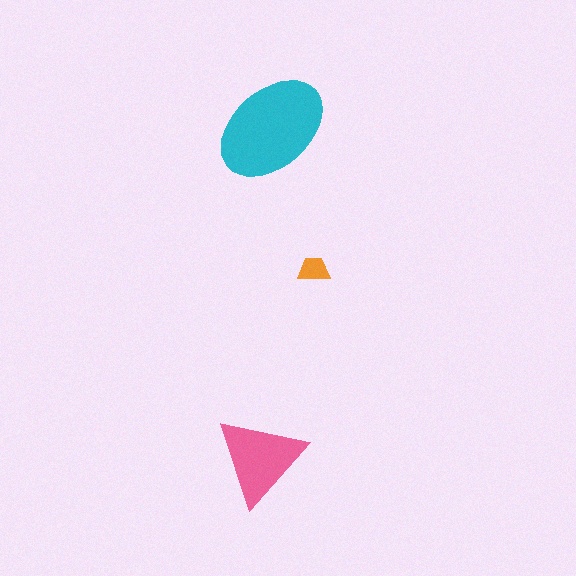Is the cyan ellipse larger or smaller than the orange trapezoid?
Larger.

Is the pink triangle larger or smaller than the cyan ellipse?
Smaller.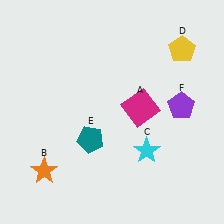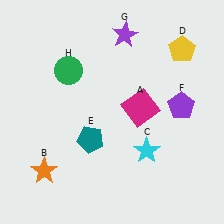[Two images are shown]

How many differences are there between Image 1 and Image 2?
There are 2 differences between the two images.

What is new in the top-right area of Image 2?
A purple star (G) was added in the top-right area of Image 2.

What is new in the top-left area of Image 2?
A green circle (H) was added in the top-left area of Image 2.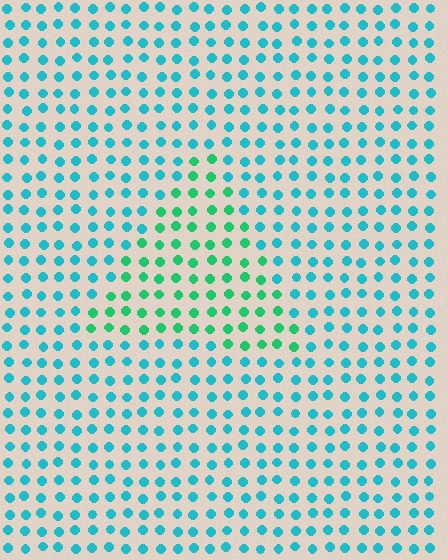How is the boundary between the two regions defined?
The boundary is defined purely by a slight shift in hue (about 37 degrees). Spacing, size, and orientation are identical on both sides.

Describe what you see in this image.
The image is filled with small cyan elements in a uniform arrangement. A triangle-shaped region is visible where the elements are tinted to a slightly different hue, forming a subtle color boundary.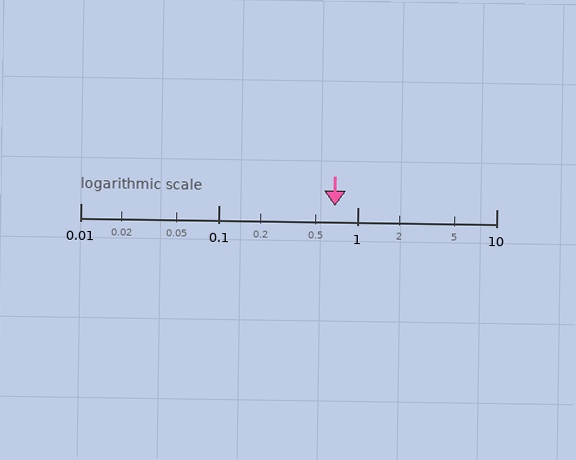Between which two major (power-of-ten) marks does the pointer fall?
The pointer is between 0.1 and 1.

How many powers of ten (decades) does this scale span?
The scale spans 3 decades, from 0.01 to 10.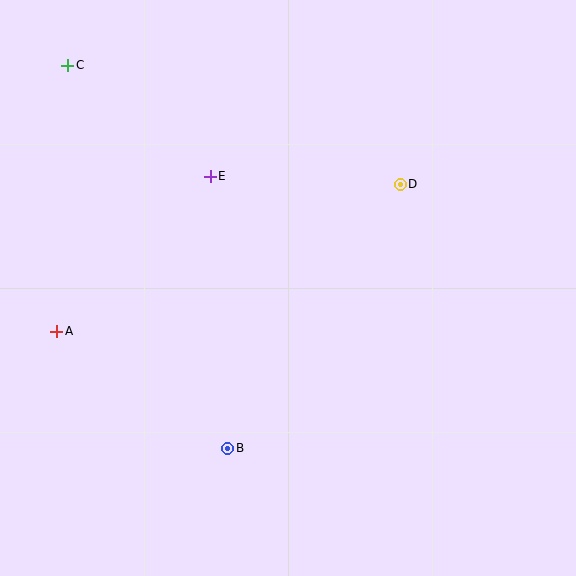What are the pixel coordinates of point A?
Point A is at (57, 331).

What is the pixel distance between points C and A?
The distance between C and A is 266 pixels.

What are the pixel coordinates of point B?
Point B is at (228, 448).